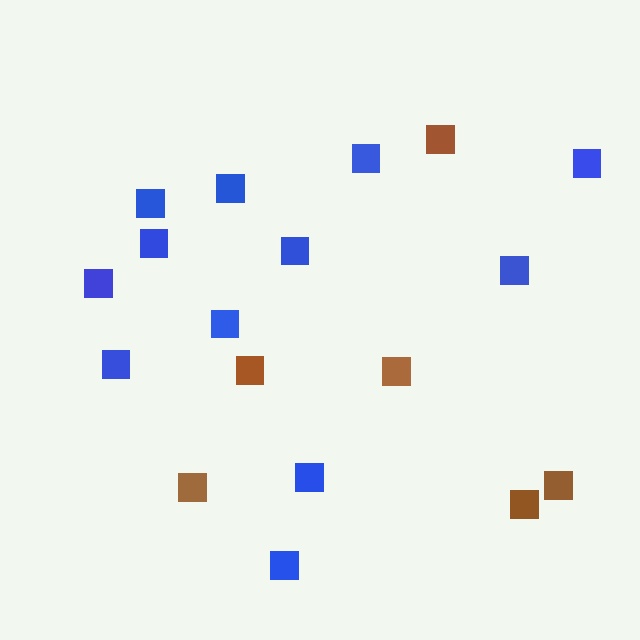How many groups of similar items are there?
There are 2 groups: one group of brown squares (6) and one group of blue squares (12).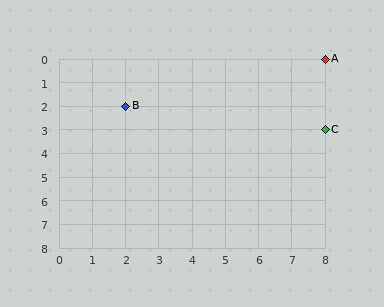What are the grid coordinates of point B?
Point B is at grid coordinates (2, 2).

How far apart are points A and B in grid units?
Points A and B are 6 columns and 2 rows apart (about 6.3 grid units diagonally).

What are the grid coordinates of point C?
Point C is at grid coordinates (8, 3).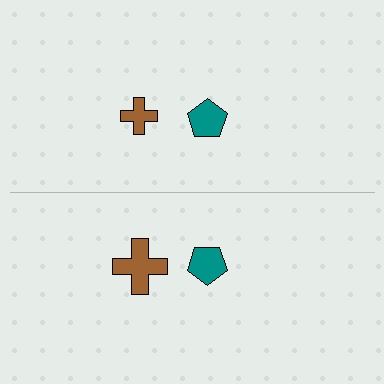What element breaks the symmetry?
The brown cross on the bottom side has a different size than its mirror counterpart.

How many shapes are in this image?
There are 4 shapes in this image.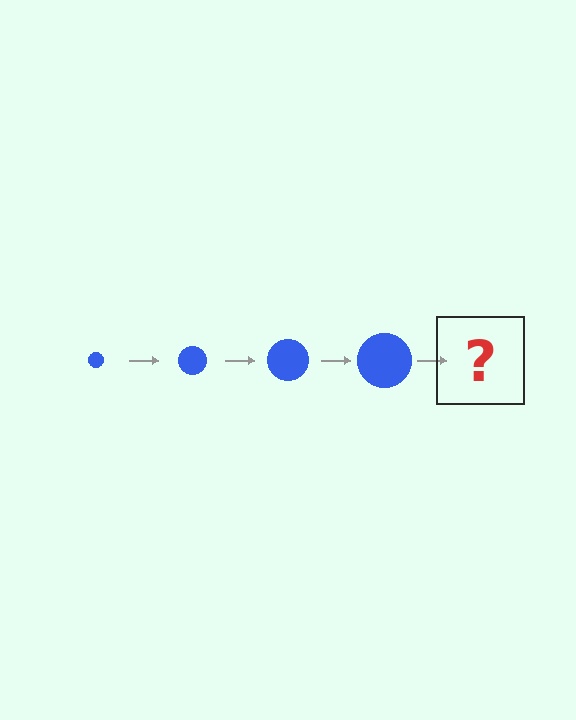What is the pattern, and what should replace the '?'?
The pattern is that the circle gets progressively larger each step. The '?' should be a blue circle, larger than the previous one.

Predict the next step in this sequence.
The next step is a blue circle, larger than the previous one.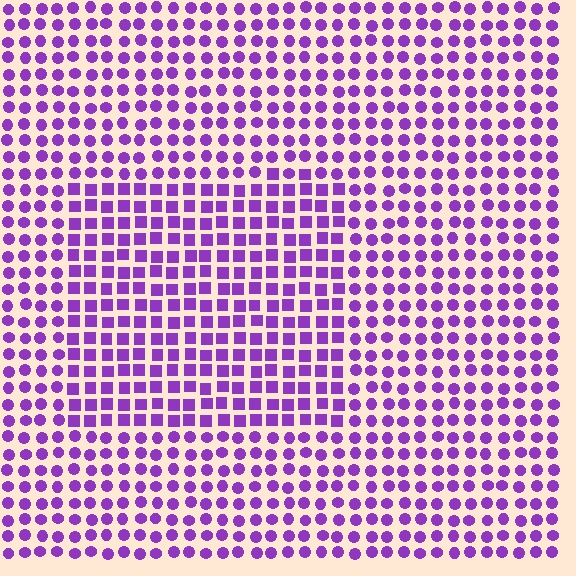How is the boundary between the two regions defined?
The boundary is defined by a change in element shape: squares inside vs. circles outside. All elements share the same color and spacing.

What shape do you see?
I see a rectangle.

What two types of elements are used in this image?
The image uses squares inside the rectangle region and circles outside it.